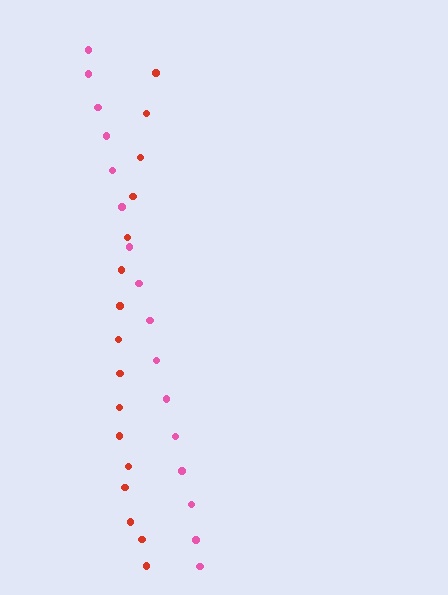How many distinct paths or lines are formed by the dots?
There are 2 distinct paths.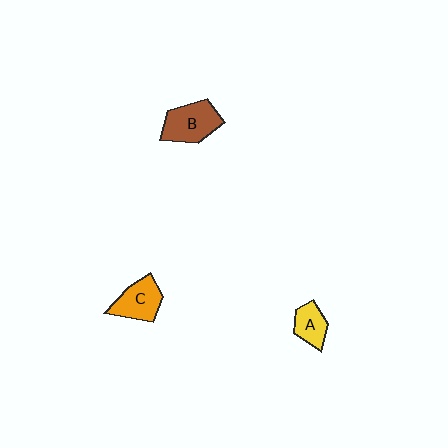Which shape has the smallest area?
Shape A (yellow).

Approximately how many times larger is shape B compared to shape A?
Approximately 1.7 times.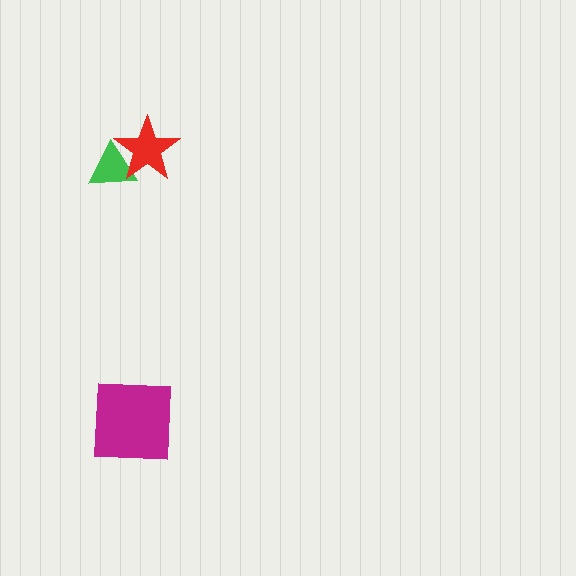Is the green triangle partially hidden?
Yes, it is partially covered by another shape.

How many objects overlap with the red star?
1 object overlaps with the red star.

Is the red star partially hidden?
No, no other shape covers it.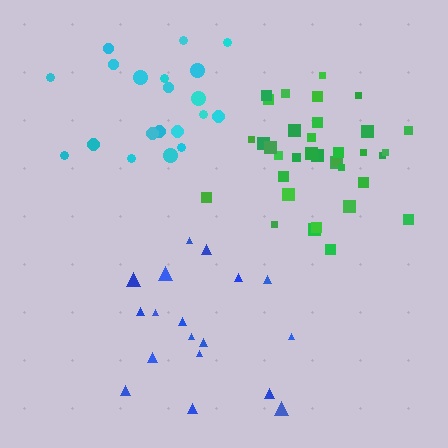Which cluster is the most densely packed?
Green.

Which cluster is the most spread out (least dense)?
Blue.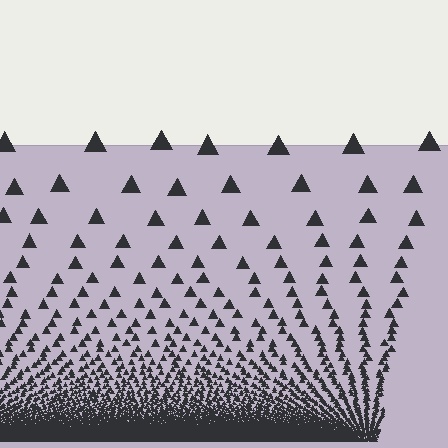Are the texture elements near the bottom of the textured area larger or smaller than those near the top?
Smaller. The gradient is inverted — elements near the bottom are smaller and denser.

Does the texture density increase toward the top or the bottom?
Density increases toward the bottom.